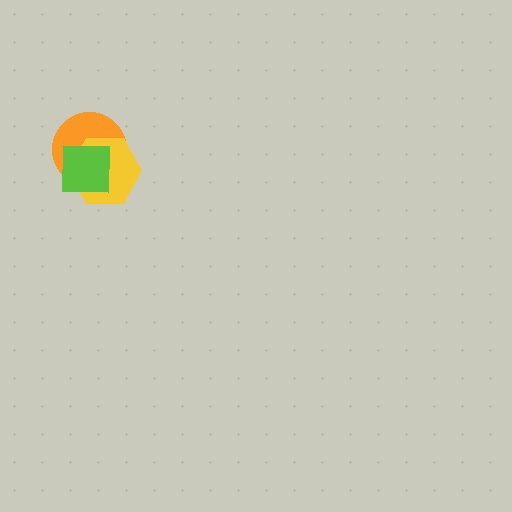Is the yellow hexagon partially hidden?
Yes, it is partially covered by another shape.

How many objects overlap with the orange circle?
2 objects overlap with the orange circle.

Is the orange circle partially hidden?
Yes, it is partially covered by another shape.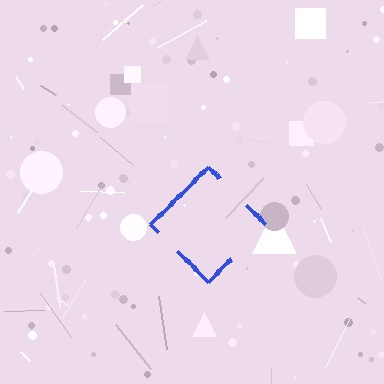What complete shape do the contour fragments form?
The contour fragments form a diamond.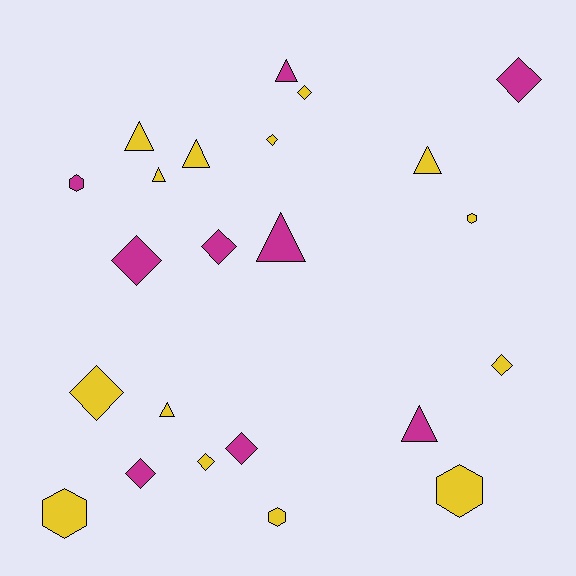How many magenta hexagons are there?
There is 1 magenta hexagon.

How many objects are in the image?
There are 23 objects.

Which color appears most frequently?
Yellow, with 14 objects.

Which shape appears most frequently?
Diamond, with 10 objects.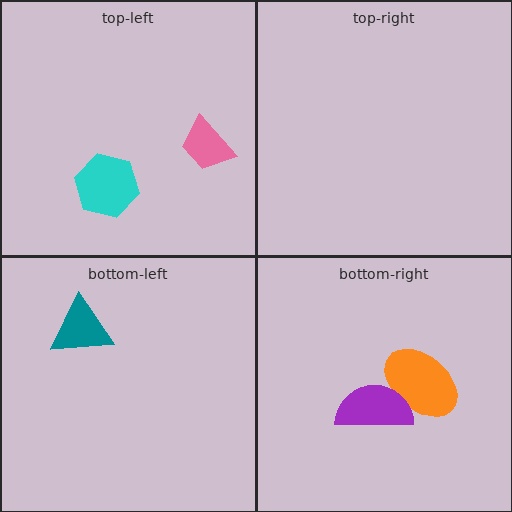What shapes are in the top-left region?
The cyan hexagon, the pink trapezoid.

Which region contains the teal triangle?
The bottom-left region.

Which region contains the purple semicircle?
The bottom-right region.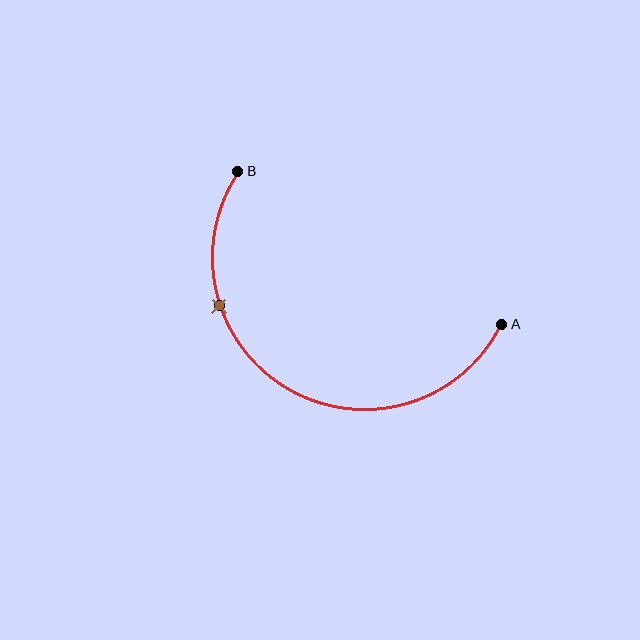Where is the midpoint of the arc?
The arc midpoint is the point on the curve farthest from the straight line joining A and B. It sits below that line.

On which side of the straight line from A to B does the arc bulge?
The arc bulges below the straight line connecting A and B.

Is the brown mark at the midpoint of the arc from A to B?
No. The brown mark lies on the arc but is closer to endpoint B. The arc midpoint would be at the point on the curve equidistant along the arc from both A and B.